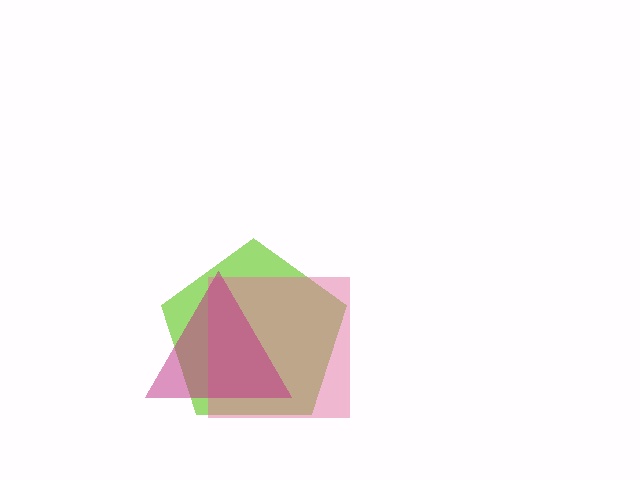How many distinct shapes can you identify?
There are 3 distinct shapes: a lime pentagon, a pink square, a magenta triangle.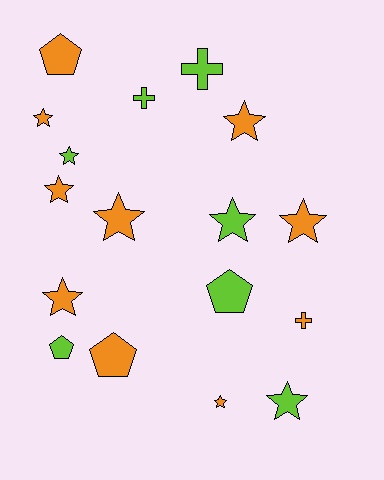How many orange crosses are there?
There is 1 orange cross.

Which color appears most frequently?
Orange, with 10 objects.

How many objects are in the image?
There are 17 objects.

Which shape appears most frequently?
Star, with 10 objects.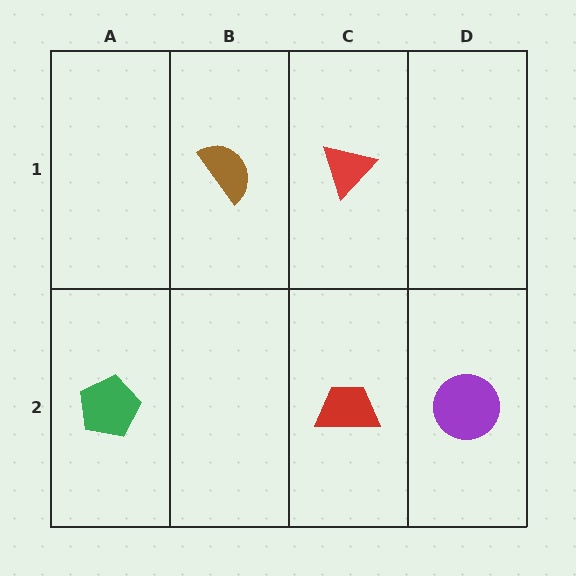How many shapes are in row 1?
2 shapes.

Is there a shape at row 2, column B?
No, that cell is empty.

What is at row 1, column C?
A red triangle.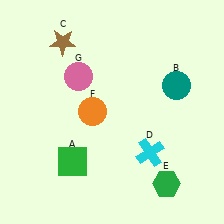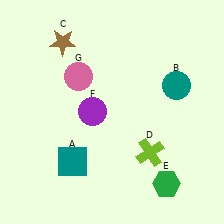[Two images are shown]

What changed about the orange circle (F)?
In Image 1, F is orange. In Image 2, it changed to purple.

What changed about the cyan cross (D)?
In Image 1, D is cyan. In Image 2, it changed to lime.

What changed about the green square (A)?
In Image 1, A is green. In Image 2, it changed to teal.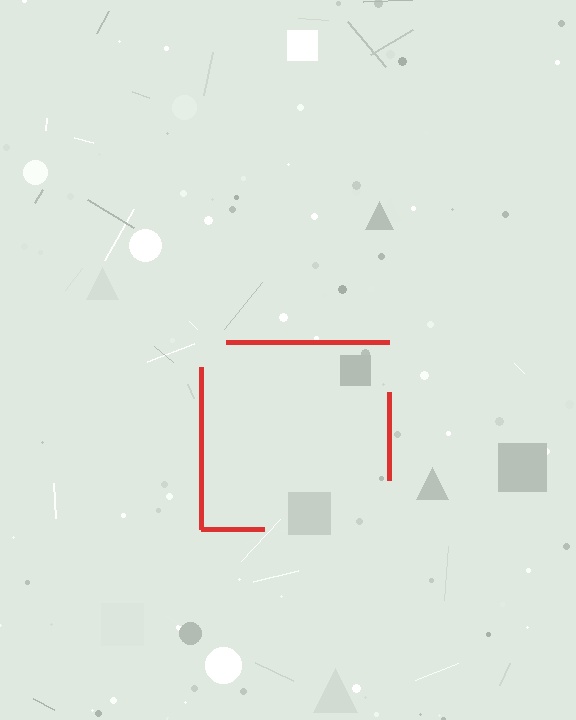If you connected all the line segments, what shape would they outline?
They would outline a square.